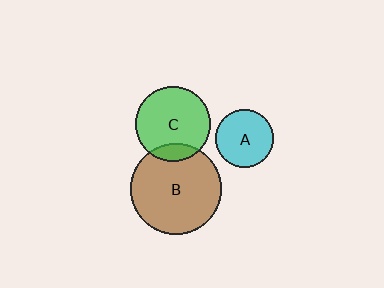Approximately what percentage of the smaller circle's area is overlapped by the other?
Approximately 15%.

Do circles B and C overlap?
Yes.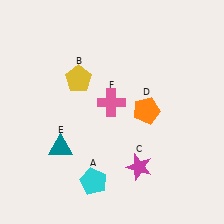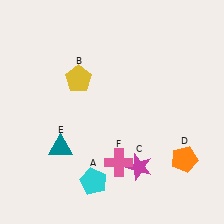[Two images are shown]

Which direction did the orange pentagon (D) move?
The orange pentagon (D) moved down.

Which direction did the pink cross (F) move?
The pink cross (F) moved down.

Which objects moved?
The objects that moved are: the orange pentagon (D), the pink cross (F).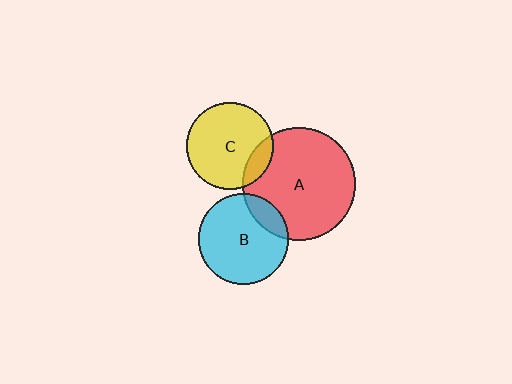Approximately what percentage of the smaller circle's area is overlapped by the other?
Approximately 15%.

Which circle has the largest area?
Circle A (red).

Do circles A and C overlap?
Yes.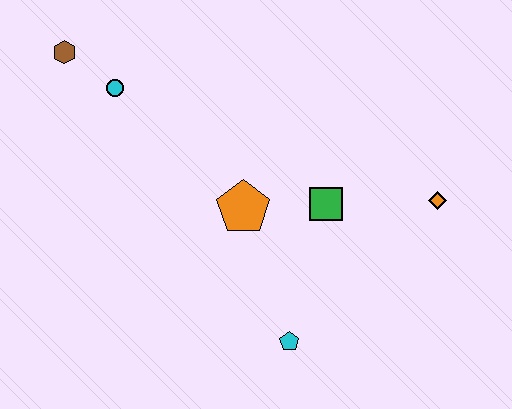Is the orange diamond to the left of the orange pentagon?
No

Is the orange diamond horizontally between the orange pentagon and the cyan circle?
No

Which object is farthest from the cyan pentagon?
The brown hexagon is farthest from the cyan pentagon.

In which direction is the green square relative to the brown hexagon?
The green square is to the right of the brown hexagon.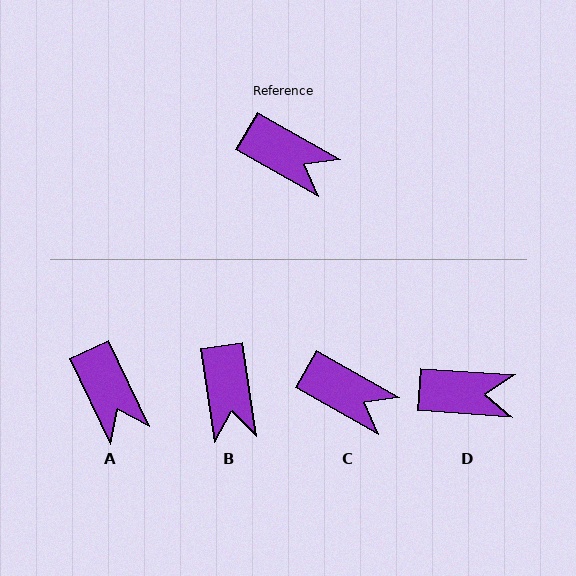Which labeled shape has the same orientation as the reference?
C.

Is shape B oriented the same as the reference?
No, it is off by about 52 degrees.